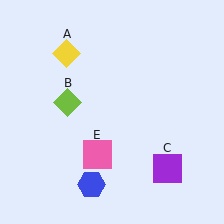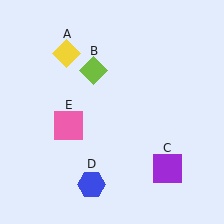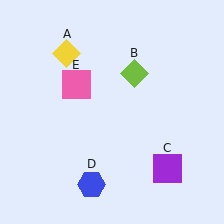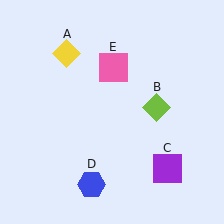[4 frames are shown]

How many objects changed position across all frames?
2 objects changed position: lime diamond (object B), pink square (object E).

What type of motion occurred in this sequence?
The lime diamond (object B), pink square (object E) rotated clockwise around the center of the scene.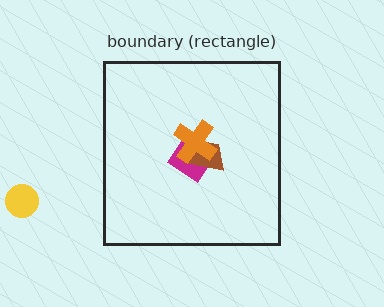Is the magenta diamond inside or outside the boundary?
Inside.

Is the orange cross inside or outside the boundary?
Inside.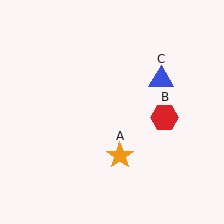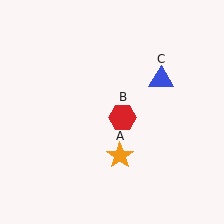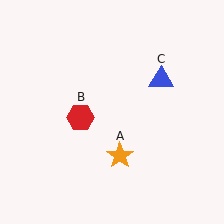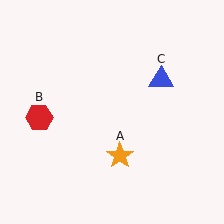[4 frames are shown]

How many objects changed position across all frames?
1 object changed position: red hexagon (object B).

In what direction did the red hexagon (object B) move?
The red hexagon (object B) moved left.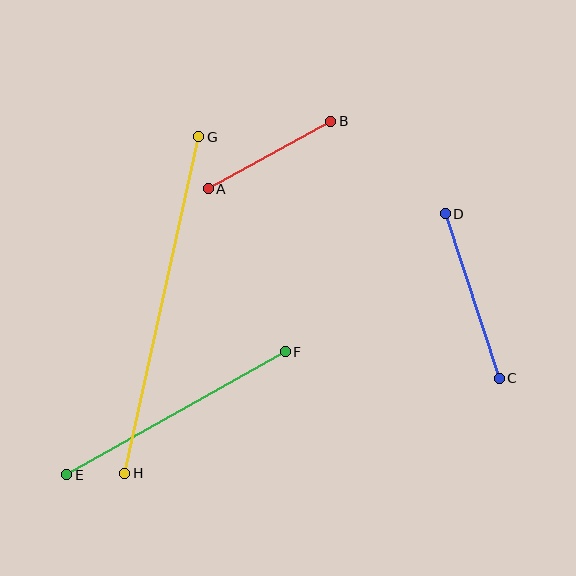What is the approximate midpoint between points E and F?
The midpoint is at approximately (176, 413) pixels.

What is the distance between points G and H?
The distance is approximately 345 pixels.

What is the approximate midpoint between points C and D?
The midpoint is at approximately (472, 296) pixels.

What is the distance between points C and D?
The distance is approximately 173 pixels.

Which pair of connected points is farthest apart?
Points G and H are farthest apart.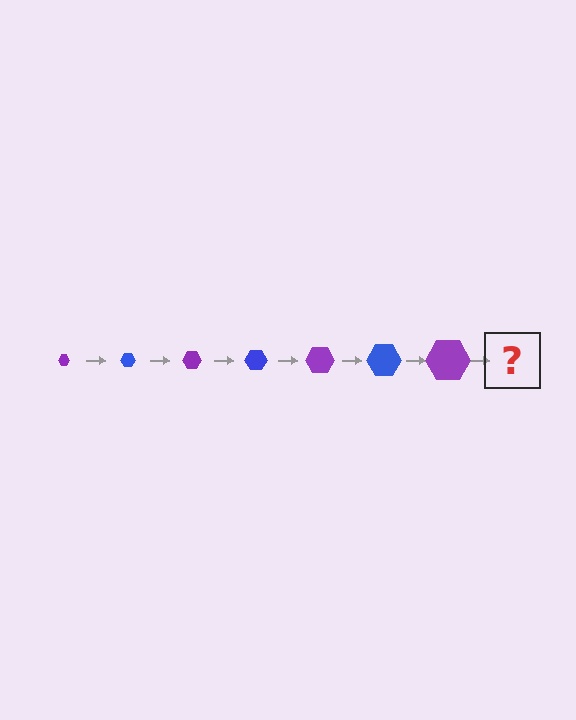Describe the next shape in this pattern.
It should be a blue hexagon, larger than the previous one.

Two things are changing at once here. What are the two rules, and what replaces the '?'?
The two rules are that the hexagon grows larger each step and the color cycles through purple and blue. The '?' should be a blue hexagon, larger than the previous one.